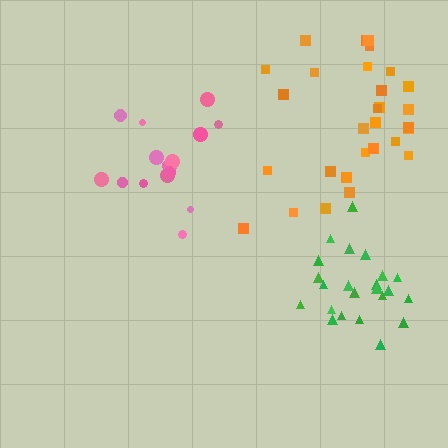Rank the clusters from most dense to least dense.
green, pink, orange.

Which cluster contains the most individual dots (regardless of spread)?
Orange (29).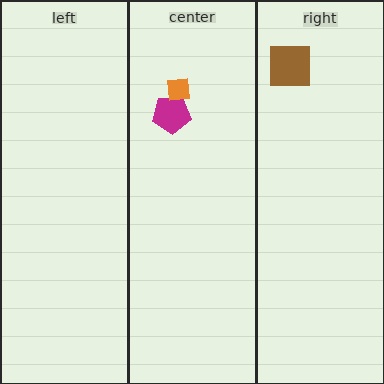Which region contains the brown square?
The right region.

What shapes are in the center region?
The magenta pentagon, the orange square.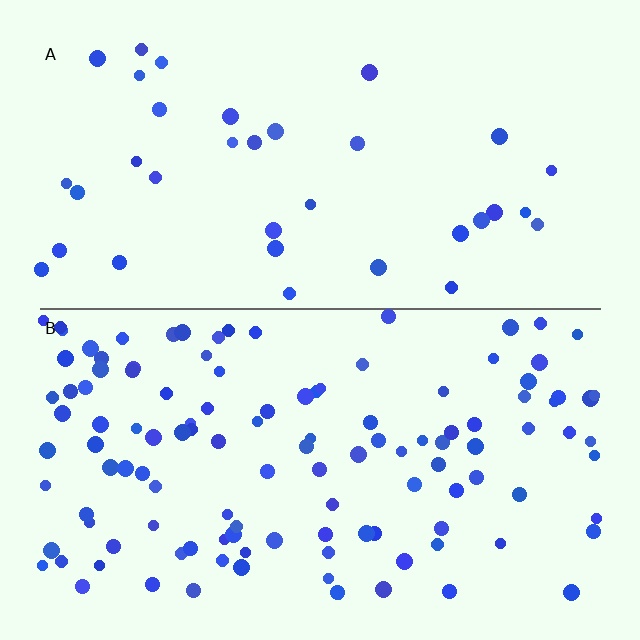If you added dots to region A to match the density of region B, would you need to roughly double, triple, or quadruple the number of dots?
Approximately triple.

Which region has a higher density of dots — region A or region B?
B (the bottom).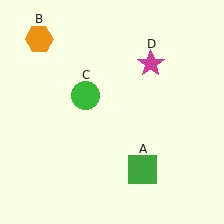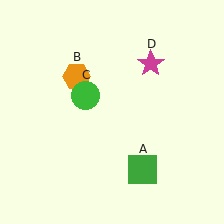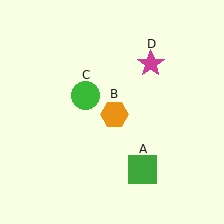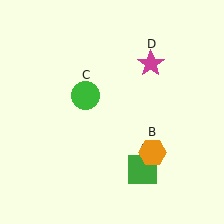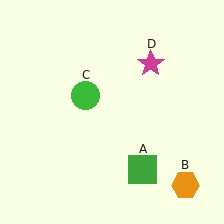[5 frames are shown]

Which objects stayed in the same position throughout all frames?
Green square (object A) and green circle (object C) and magenta star (object D) remained stationary.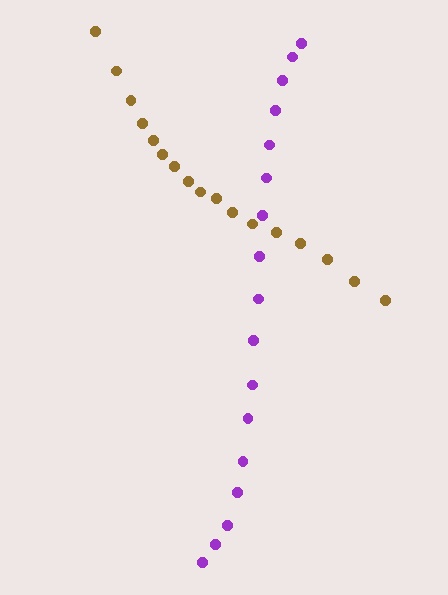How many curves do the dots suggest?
There are 2 distinct paths.